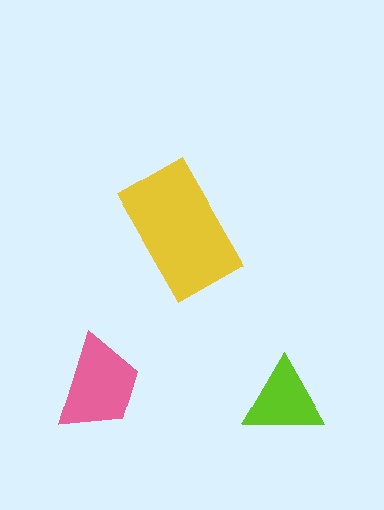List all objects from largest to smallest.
The yellow rectangle, the pink trapezoid, the lime triangle.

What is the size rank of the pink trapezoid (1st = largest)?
2nd.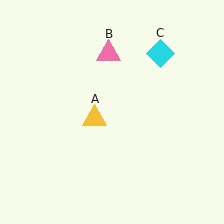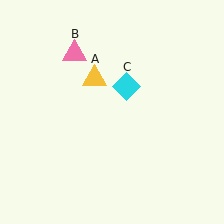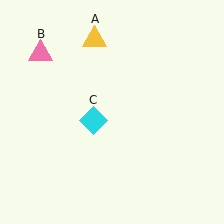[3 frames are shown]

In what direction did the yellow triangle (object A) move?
The yellow triangle (object A) moved up.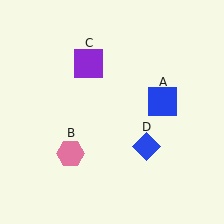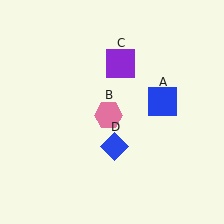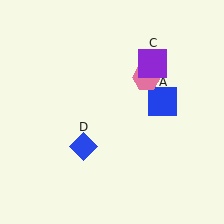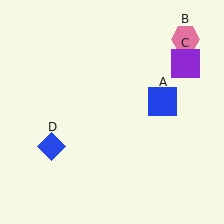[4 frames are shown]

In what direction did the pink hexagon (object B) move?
The pink hexagon (object B) moved up and to the right.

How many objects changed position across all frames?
3 objects changed position: pink hexagon (object B), purple square (object C), blue diamond (object D).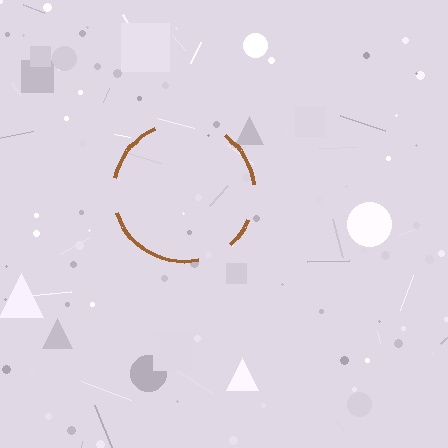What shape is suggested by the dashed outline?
The dashed outline suggests a circle.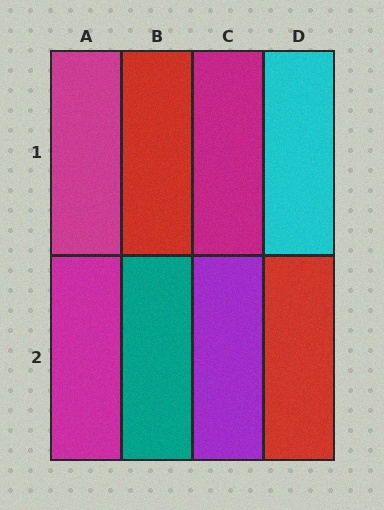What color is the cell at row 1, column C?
Magenta.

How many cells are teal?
1 cell is teal.